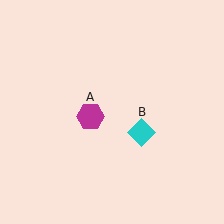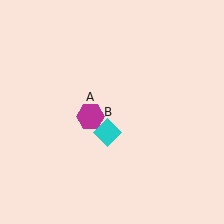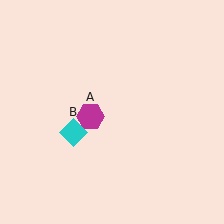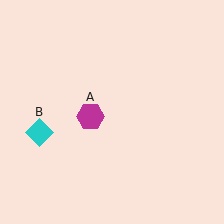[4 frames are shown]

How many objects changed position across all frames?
1 object changed position: cyan diamond (object B).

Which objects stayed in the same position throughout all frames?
Magenta hexagon (object A) remained stationary.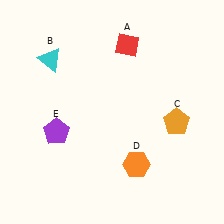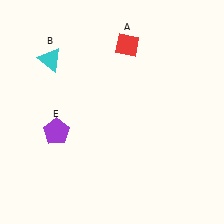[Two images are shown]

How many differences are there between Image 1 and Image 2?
There are 2 differences between the two images.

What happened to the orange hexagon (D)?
The orange hexagon (D) was removed in Image 2. It was in the bottom-right area of Image 1.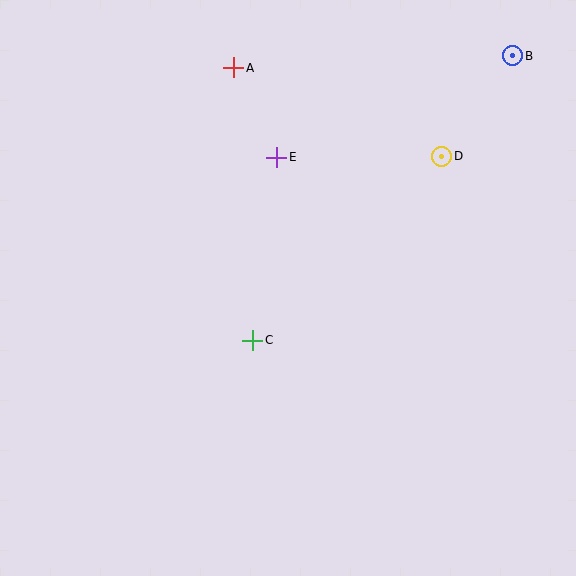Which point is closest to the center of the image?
Point C at (253, 340) is closest to the center.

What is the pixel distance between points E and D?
The distance between E and D is 165 pixels.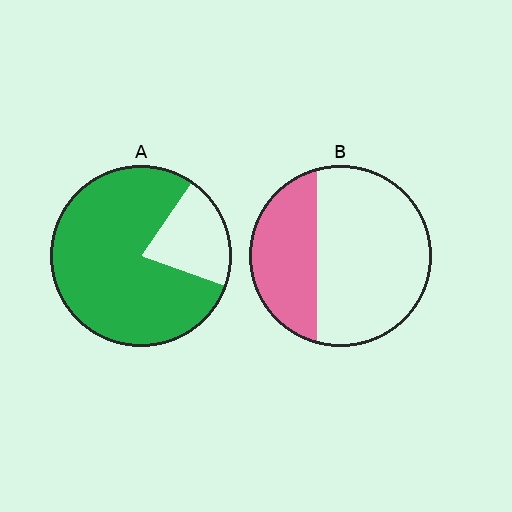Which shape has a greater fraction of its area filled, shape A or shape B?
Shape A.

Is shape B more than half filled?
No.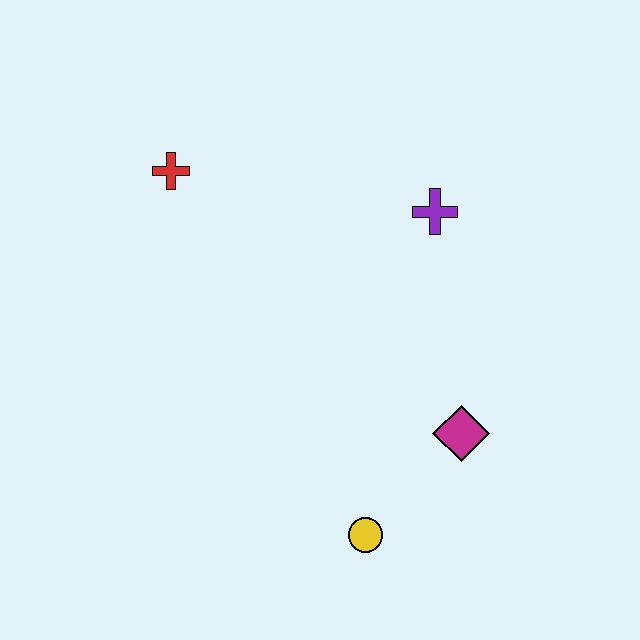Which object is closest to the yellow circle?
The magenta diamond is closest to the yellow circle.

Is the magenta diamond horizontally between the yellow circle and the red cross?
No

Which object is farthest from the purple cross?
The yellow circle is farthest from the purple cross.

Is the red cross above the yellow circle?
Yes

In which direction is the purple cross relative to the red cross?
The purple cross is to the right of the red cross.